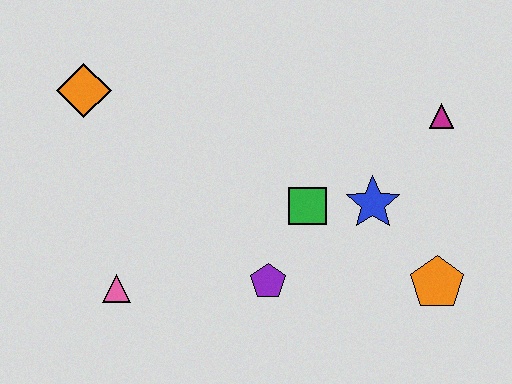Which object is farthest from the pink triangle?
The magenta triangle is farthest from the pink triangle.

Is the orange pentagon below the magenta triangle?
Yes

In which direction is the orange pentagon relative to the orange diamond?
The orange pentagon is to the right of the orange diamond.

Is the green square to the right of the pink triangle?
Yes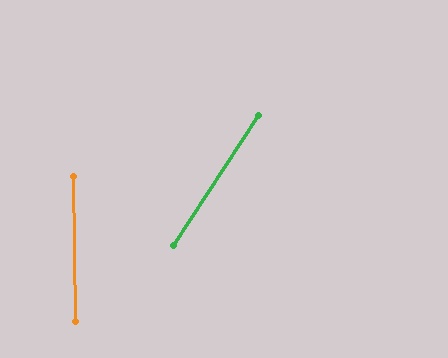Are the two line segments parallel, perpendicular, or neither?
Neither parallel nor perpendicular — they differ by about 34°.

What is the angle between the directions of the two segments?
Approximately 34 degrees.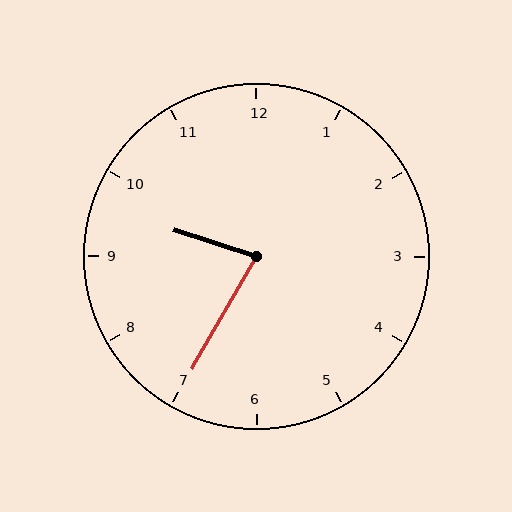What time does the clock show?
9:35.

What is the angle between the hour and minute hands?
Approximately 78 degrees.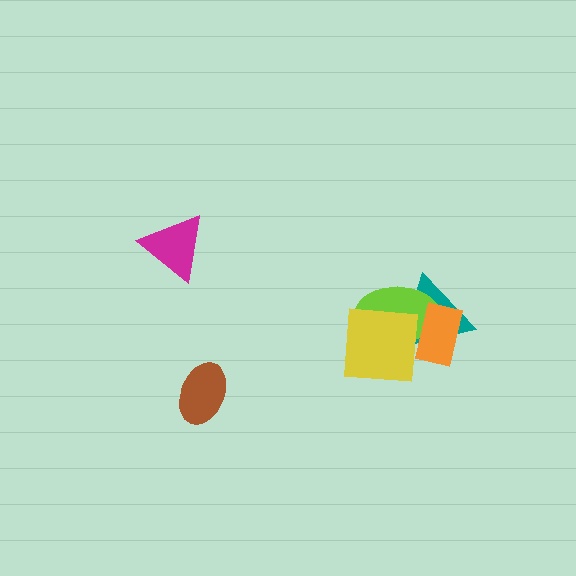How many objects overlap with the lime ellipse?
3 objects overlap with the lime ellipse.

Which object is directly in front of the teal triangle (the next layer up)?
The lime ellipse is directly in front of the teal triangle.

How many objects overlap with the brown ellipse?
0 objects overlap with the brown ellipse.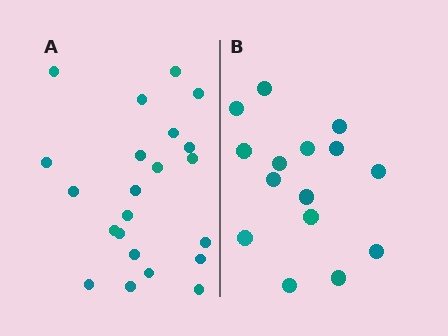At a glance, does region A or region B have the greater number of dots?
Region A (the left region) has more dots.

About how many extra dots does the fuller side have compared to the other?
Region A has roughly 8 or so more dots than region B.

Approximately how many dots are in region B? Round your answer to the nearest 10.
About 20 dots. (The exact count is 15, which rounds to 20.)